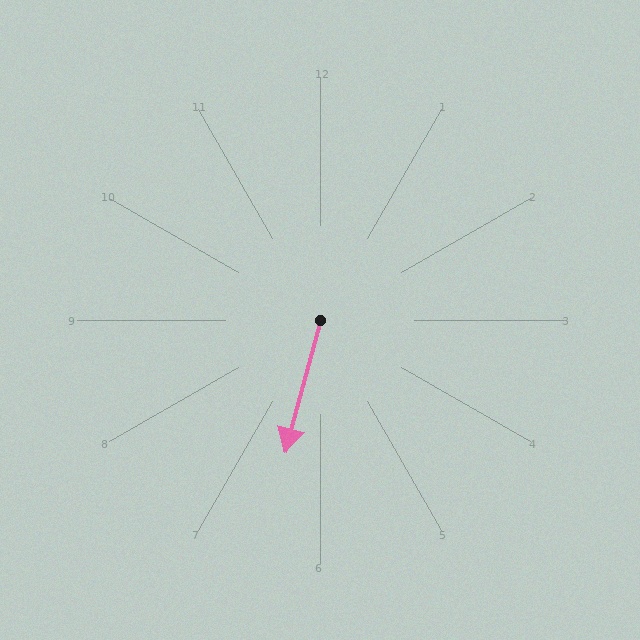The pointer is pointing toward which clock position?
Roughly 7 o'clock.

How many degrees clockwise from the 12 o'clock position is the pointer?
Approximately 195 degrees.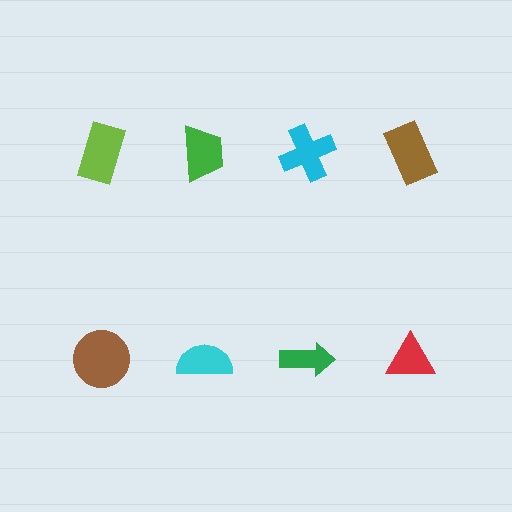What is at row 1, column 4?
A brown rectangle.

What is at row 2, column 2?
A cyan semicircle.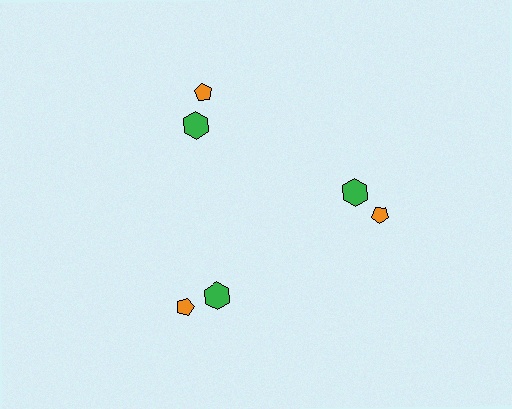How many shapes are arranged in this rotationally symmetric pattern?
There are 6 shapes, arranged in 3 groups of 2.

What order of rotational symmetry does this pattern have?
This pattern has 3-fold rotational symmetry.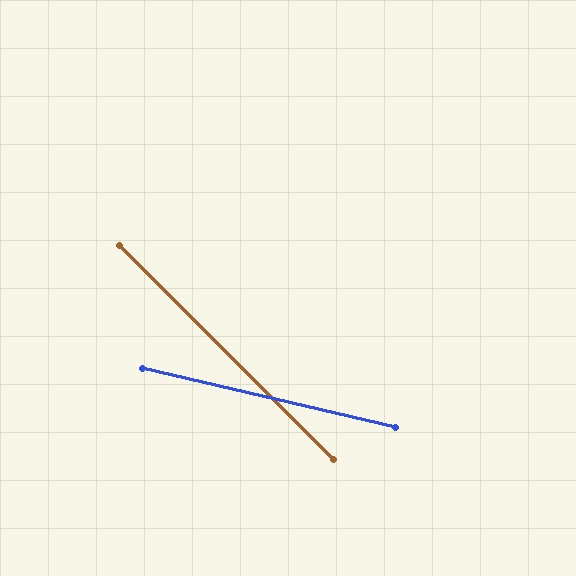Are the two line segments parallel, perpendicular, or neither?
Neither parallel nor perpendicular — they differ by about 32°.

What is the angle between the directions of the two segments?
Approximately 32 degrees.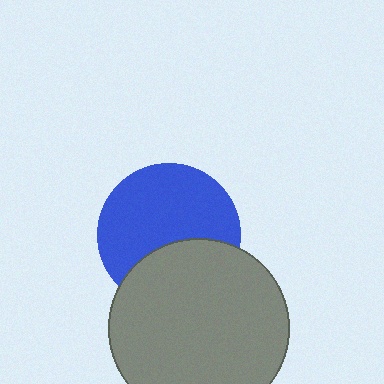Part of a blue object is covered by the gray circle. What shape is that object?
It is a circle.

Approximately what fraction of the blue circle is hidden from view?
Roughly 35% of the blue circle is hidden behind the gray circle.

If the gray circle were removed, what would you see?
You would see the complete blue circle.